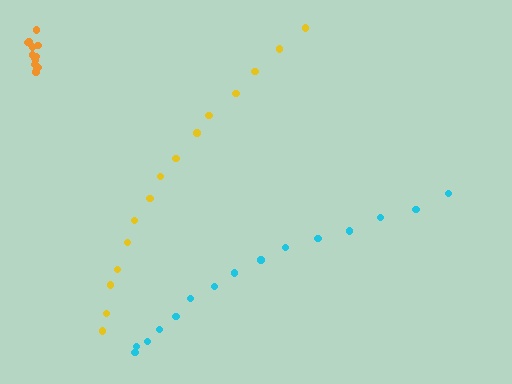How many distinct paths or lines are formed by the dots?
There are 3 distinct paths.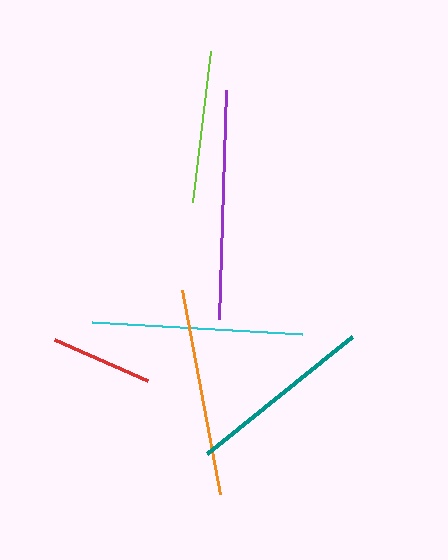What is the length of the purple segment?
The purple segment is approximately 229 pixels long.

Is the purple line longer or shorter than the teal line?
The purple line is longer than the teal line.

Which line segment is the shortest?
The red line is the shortest at approximately 101 pixels.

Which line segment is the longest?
The purple line is the longest at approximately 229 pixels.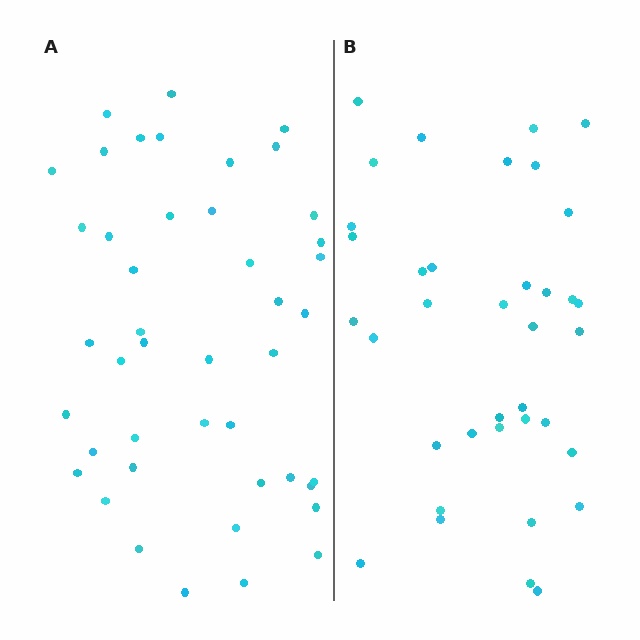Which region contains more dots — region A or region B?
Region A (the left region) has more dots.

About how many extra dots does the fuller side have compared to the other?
Region A has roughly 8 or so more dots than region B.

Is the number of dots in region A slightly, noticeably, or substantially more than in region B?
Region A has only slightly more — the two regions are fairly close. The ratio is roughly 1.2 to 1.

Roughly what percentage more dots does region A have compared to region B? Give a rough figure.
About 20% more.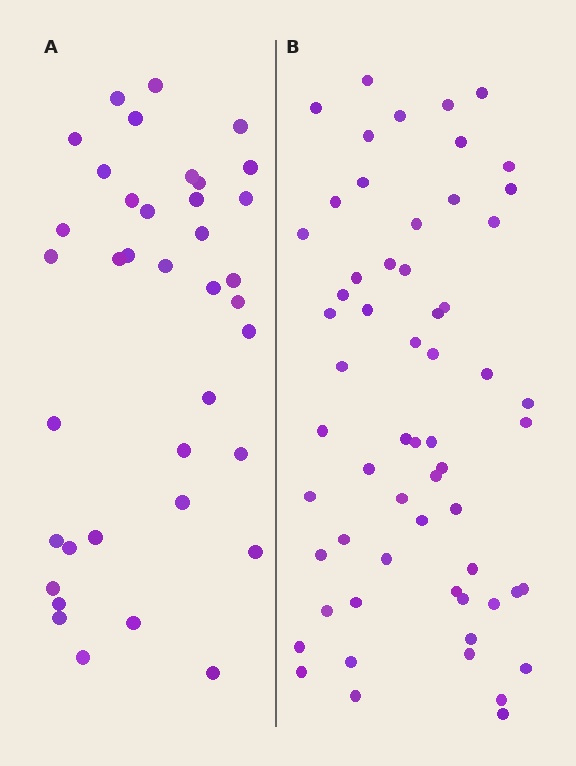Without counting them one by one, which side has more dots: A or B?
Region B (the right region) has more dots.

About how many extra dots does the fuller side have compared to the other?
Region B has approximately 20 more dots than region A.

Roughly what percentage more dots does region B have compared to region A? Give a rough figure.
About 60% more.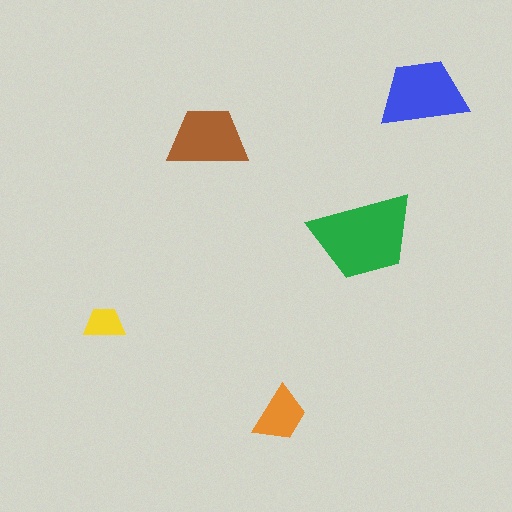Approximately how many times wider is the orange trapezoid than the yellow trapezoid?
About 1.5 times wider.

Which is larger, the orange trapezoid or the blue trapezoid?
The blue one.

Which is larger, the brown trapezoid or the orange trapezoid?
The brown one.